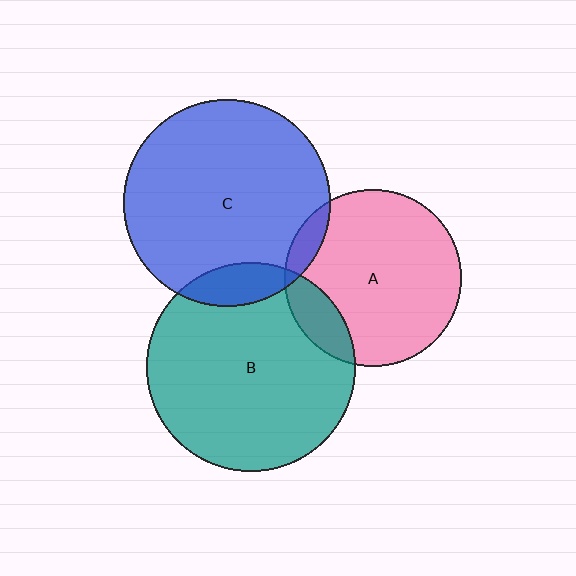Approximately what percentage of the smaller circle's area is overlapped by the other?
Approximately 5%.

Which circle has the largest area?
Circle B (teal).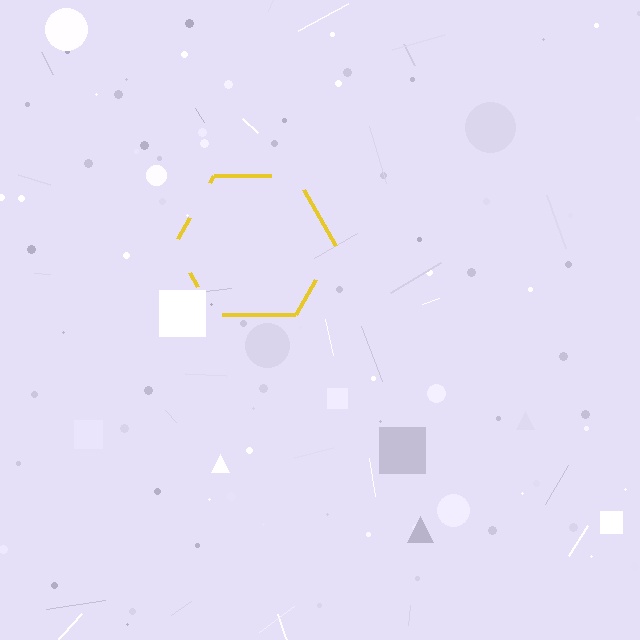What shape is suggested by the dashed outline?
The dashed outline suggests a hexagon.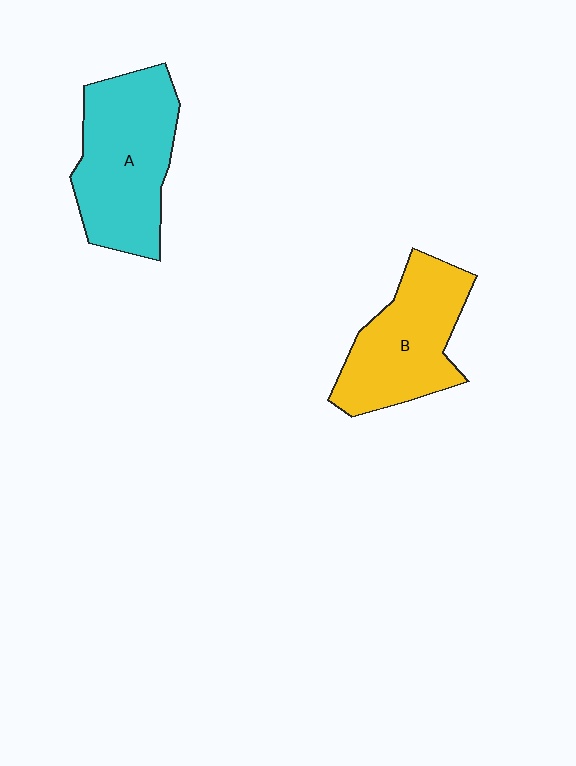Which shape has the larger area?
Shape A (cyan).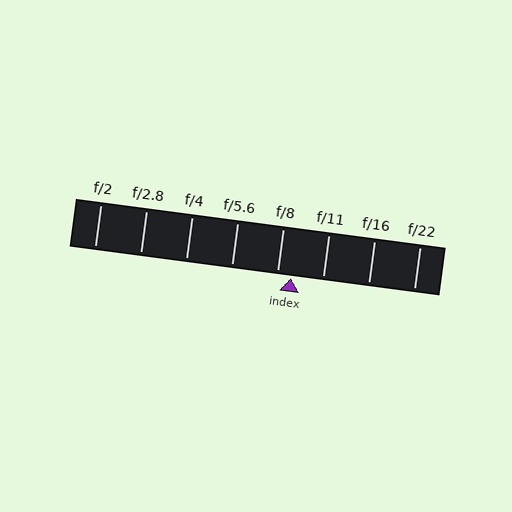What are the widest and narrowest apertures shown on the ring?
The widest aperture shown is f/2 and the narrowest is f/22.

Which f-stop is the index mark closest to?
The index mark is closest to f/8.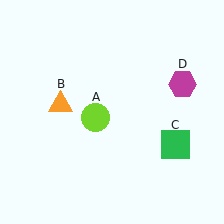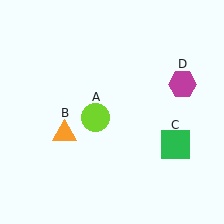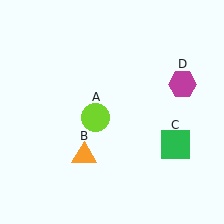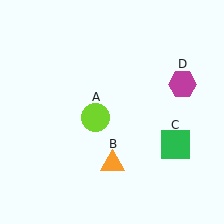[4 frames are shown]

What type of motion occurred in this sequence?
The orange triangle (object B) rotated counterclockwise around the center of the scene.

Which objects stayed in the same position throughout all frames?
Lime circle (object A) and green square (object C) and magenta hexagon (object D) remained stationary.